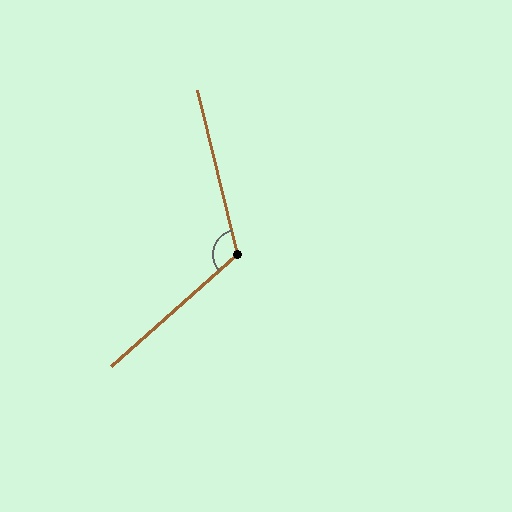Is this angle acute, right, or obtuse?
It is obtuse.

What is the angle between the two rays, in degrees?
Approximately 118 degrees.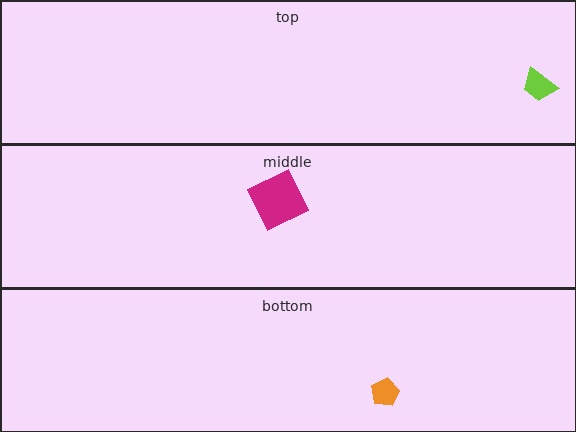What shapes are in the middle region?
The magenta square.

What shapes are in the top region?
The lime trapezoid.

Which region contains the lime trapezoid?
The top region.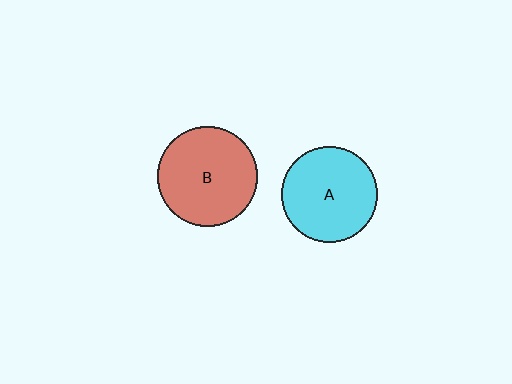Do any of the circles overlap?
No, none of the circles overlap.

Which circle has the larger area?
Circle B (red).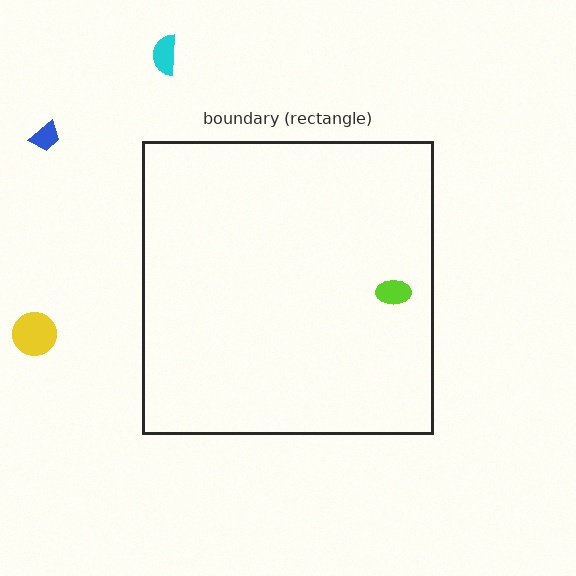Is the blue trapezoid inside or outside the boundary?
Outside.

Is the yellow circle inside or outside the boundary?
Outside.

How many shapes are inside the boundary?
1 inside, 3 outside.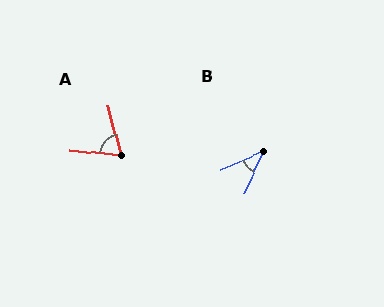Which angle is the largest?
A, at approximately 70 degrees.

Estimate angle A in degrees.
Approximately 70 degrees.